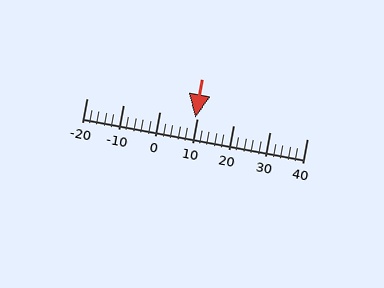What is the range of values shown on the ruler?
The ruler shows values from -20 to 40.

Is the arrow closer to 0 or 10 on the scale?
The arrow is closer to 10.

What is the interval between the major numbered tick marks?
The major tick marks are spaced 10 units apart.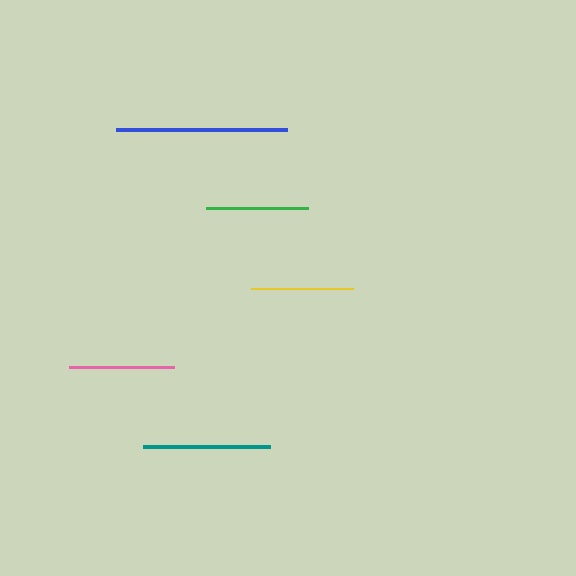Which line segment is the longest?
The blue line is the longest at approximately 171 pixels.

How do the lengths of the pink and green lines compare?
The pink and green lines are approximately the same length.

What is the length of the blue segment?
The blue segment is approximately 171 pixels long.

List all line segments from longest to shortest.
From longest to shortest: blue, teal, pink, green, yellow.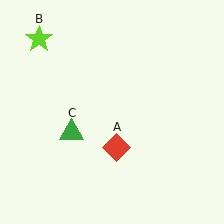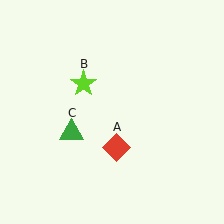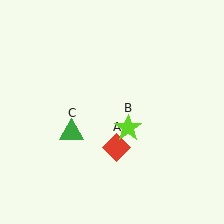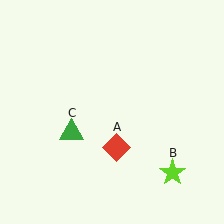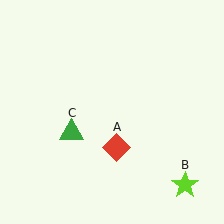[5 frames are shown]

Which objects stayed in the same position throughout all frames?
Red diamond (object A) and green triangle (object C) remained stationary.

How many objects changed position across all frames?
1 object changed position: lime star (object B).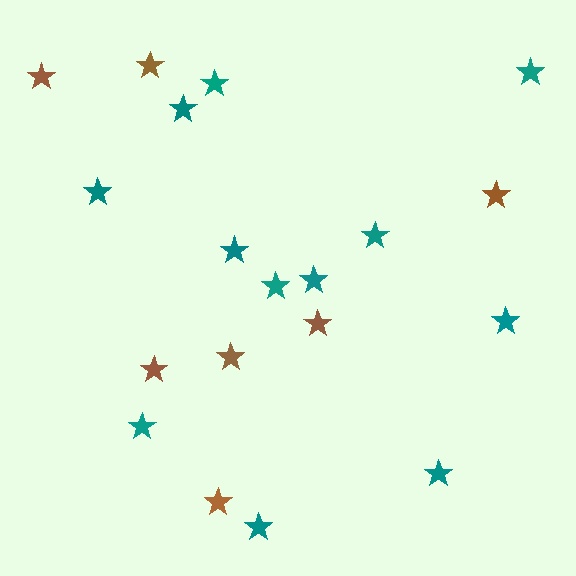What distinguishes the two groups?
There are 2 groups: one group of teal stars (12) and one group of brown stars (7).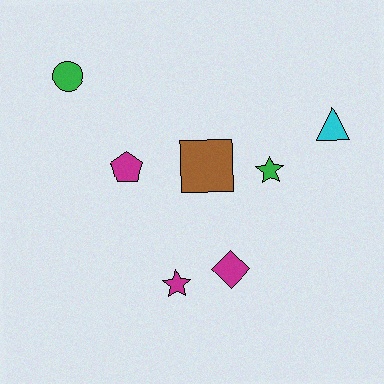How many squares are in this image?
There is 1 square.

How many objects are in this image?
There are 7 objects.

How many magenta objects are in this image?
There are 3 magenta objects.